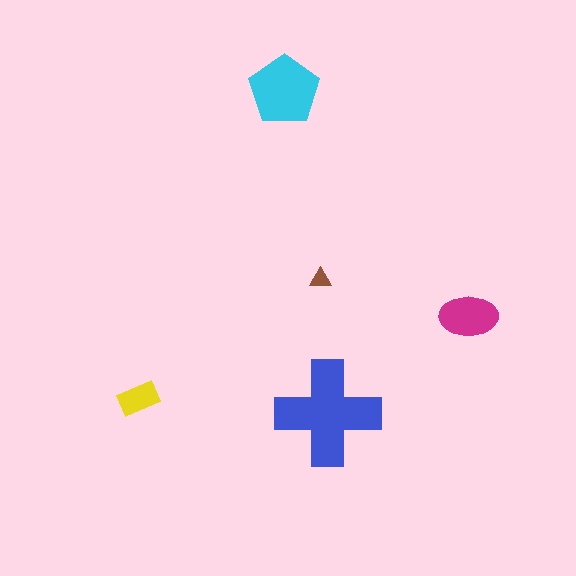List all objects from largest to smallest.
The blue cross, the cyan pentagon, the magenta ellipse, the yellow rectangle, the brown triangle.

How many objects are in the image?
There are 5 objects in the image.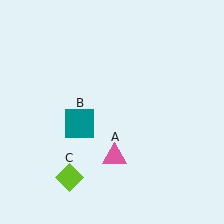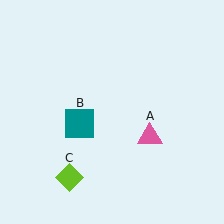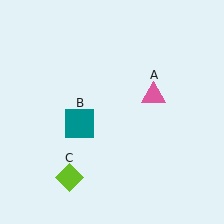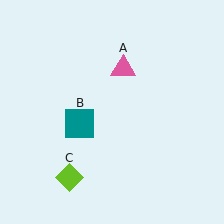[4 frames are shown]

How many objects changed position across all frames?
1 object changed position: pink triangle (object A).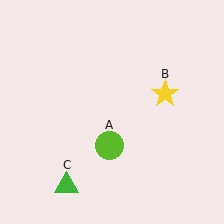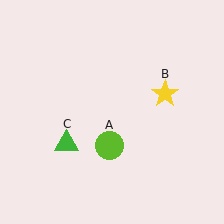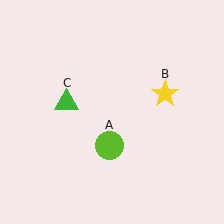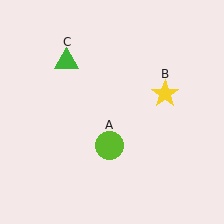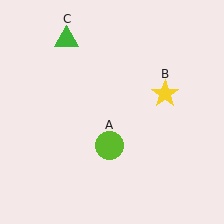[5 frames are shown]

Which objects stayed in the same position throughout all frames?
Lime circle (object A) and yellow star (object B) remained stationary.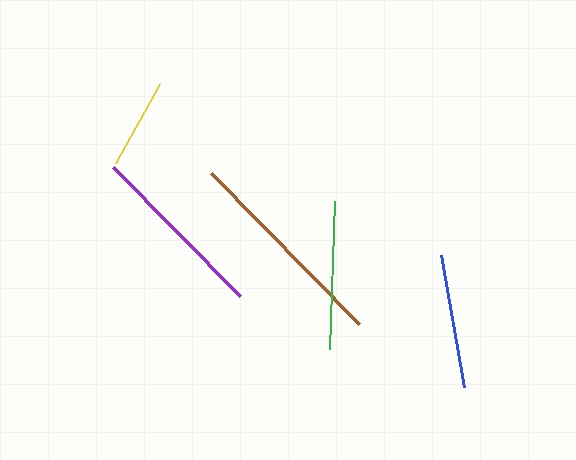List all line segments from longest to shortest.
From longest to shortest: brown, purple, green, blue, yellow.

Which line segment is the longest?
The brown line is the longest at approximately 211 pixels.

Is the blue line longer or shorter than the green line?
The green line is longer than the blue line.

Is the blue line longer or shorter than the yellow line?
The blue line is longer than the yellow line.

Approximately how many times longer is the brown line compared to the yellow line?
The brown line is approximately 2.3 times the length of the yellow line.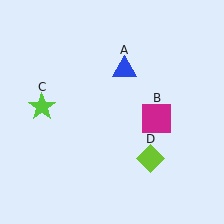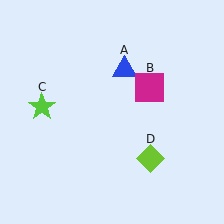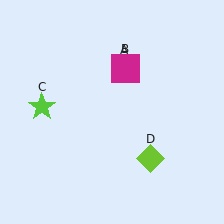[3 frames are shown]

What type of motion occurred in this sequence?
The magenta square (object B) rotated counterclockwise around the center of the scene.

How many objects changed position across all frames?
1 object changed position: magenta square (object B).